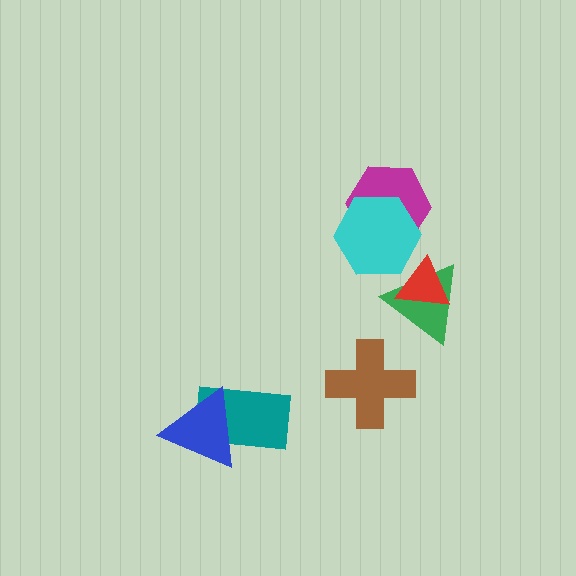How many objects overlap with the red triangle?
1 object overlaps with the red triangle.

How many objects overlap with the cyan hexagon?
2 objects overlap with the cyan hexagon.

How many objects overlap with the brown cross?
0 objects overlap with the brown cross.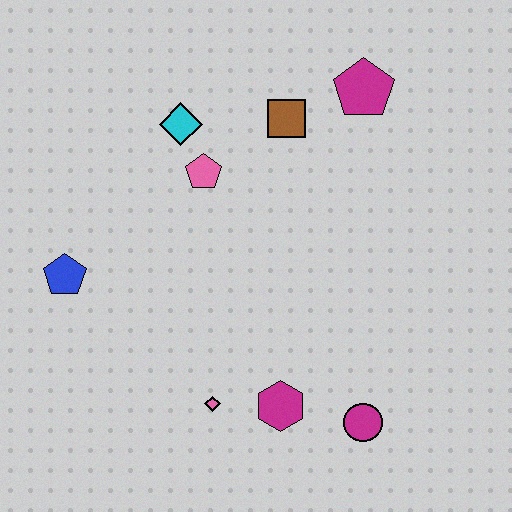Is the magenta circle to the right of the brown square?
Yes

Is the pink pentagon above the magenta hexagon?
Yes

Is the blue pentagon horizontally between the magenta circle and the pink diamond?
No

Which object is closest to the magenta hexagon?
The pink diamond is closest to the magenta hexagon.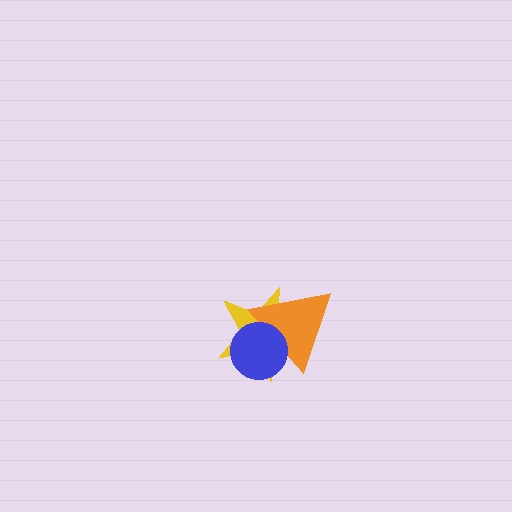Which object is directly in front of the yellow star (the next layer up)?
The orange triangle is directly in front of the yellow star.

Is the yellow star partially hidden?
Yes, it is partially covered by another shape.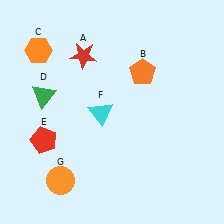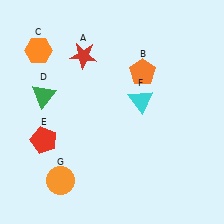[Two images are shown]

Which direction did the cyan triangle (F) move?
The cyan triangle (F) moved right.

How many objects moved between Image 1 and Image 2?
1 object moved between the two images.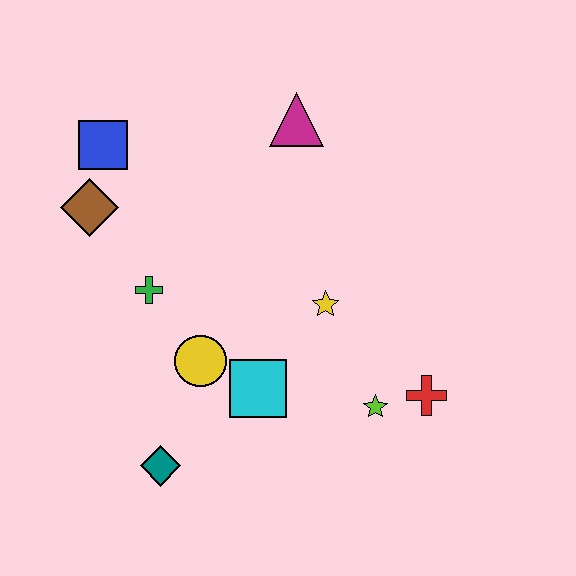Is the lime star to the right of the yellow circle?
Yes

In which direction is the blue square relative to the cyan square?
The blue square is above the cyan square.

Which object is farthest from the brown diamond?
The red cross is farthest from the brown diamond.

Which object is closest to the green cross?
The yellow circle is closest to the green cross.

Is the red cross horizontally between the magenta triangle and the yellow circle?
No